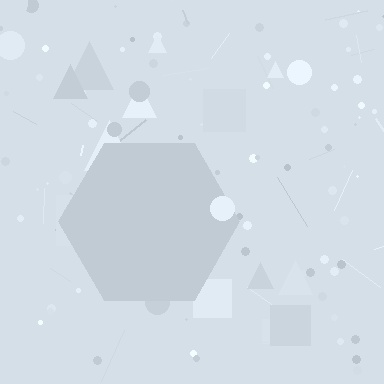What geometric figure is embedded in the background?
A hexagon is embedded in the background.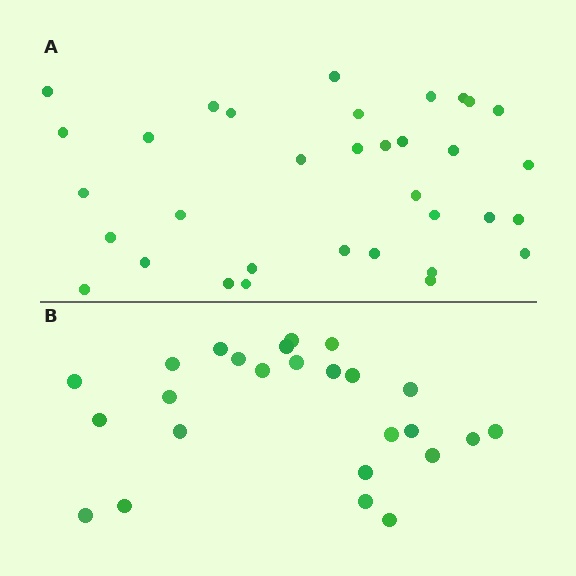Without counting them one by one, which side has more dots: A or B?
Region A (the top region) has more dots.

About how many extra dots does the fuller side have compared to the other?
Region A has roughly 8 or so more dots than region B.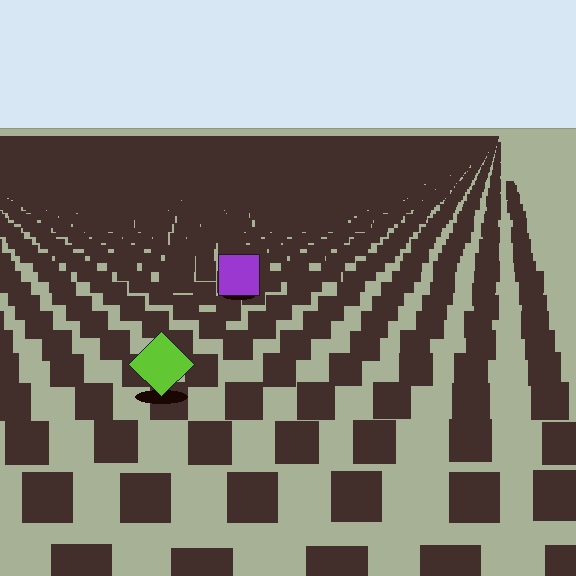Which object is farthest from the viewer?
The purple square is farthest from the viewer. It appears smaller and the ground texture around it is denser.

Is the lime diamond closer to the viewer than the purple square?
Yes. The lime diamond is closer — you can tell from the texture gradient: the ground texture is coarser near it.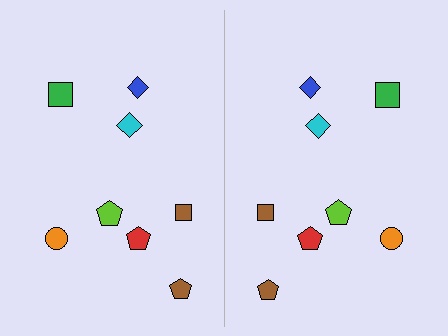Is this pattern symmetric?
Yes, this pattern has bilateral (reflection) symmetry.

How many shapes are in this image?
There are 16 shapes in this image.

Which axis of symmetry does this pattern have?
The pattern has a vertical axis of symmetry running through the center of the image.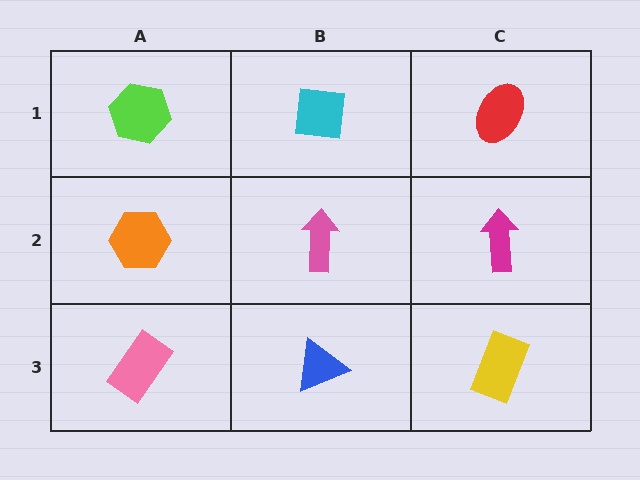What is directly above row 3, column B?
A pink arrow.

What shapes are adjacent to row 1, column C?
A magenta arrow (row 2, column C), a cyan square (row 1, column B).